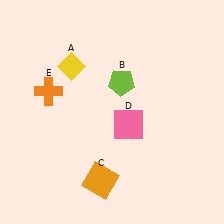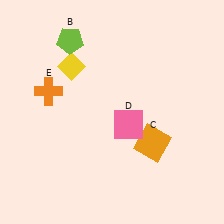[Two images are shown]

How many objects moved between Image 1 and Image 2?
2 objects moved between the two images.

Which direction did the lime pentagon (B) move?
The lime pentagon (B) moved left.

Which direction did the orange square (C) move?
The orange square (C) moved right.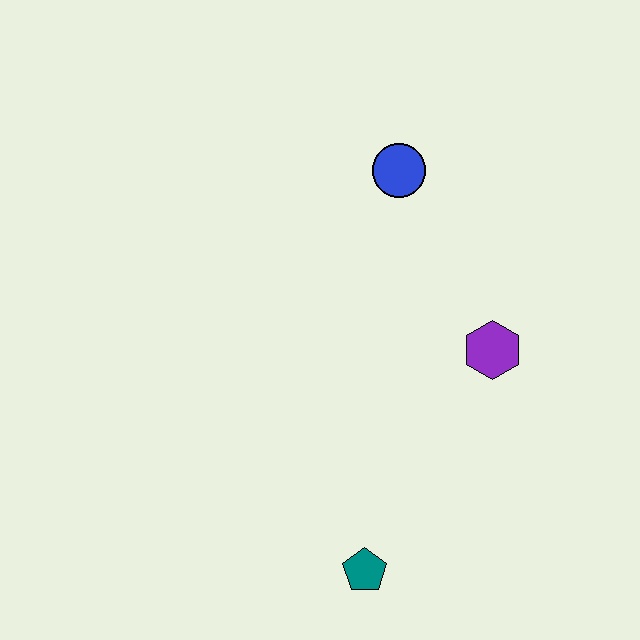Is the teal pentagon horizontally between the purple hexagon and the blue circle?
No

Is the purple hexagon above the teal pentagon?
Yes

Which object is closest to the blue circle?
The purple hexagon is closest to the blue circle.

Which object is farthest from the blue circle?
The teal pentagon is farthest from the blue circle.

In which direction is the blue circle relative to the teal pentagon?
The blue circle is above the teal pentagon.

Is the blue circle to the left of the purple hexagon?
Yes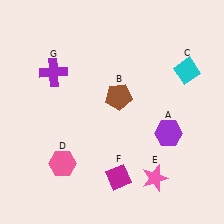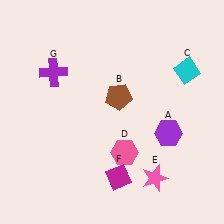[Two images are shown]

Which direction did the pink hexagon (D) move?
The pink hexagon (D) moved right.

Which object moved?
The pink hexagon (D) moved right.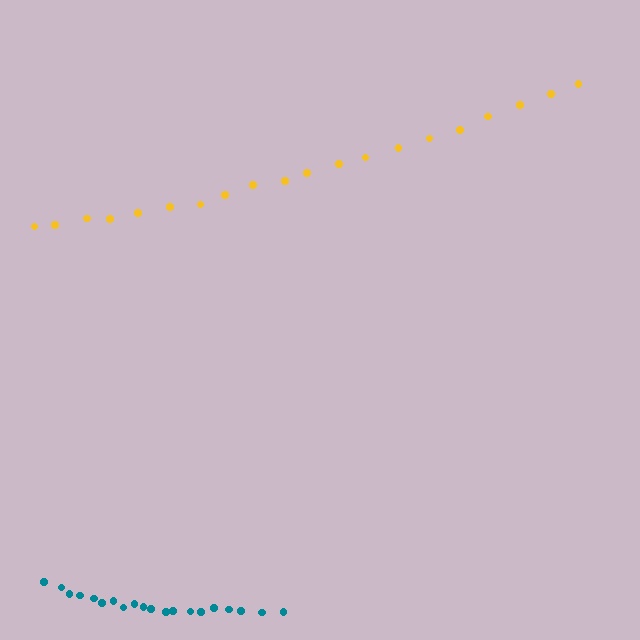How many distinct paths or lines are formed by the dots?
There are 2 distinct paths.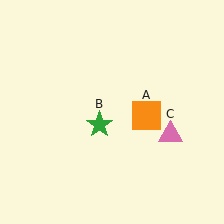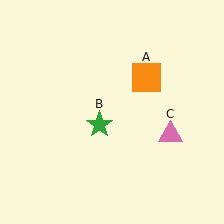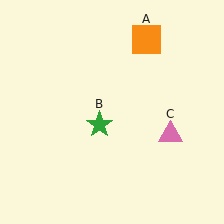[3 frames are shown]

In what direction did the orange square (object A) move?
The orange square (object A) moved up.